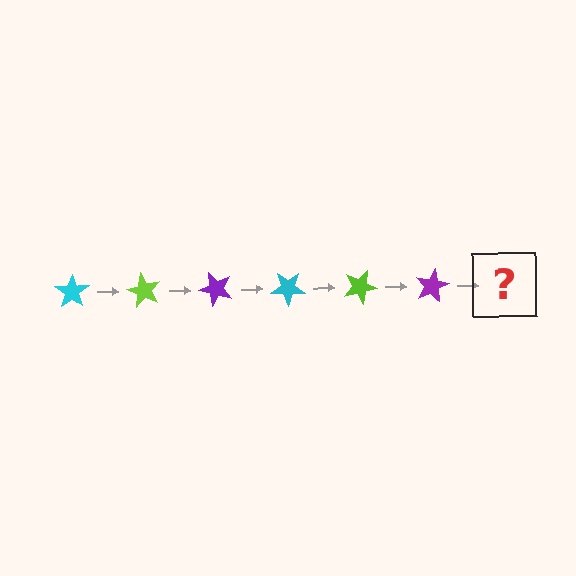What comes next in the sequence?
The next element should be a cyan star, rotated 360 degrees from the start.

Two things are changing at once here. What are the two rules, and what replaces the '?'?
The two rules are that it rotates 60 degrees each step and the color cycles through cyan, lime, and purple. The '?' should be a cyan star, rotated 360 degrees from the start.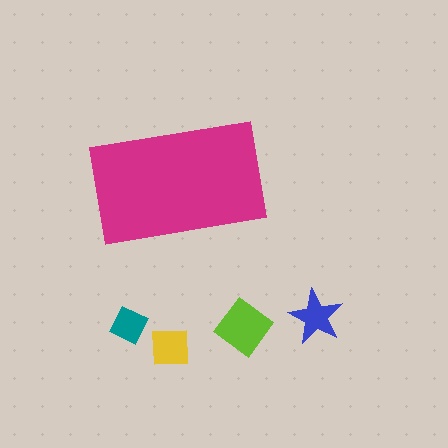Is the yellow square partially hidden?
No, the yellow square is fully visible.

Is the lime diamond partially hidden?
No, the lime diamond is fully visible.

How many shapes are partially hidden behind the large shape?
0 shapes are partially hidden.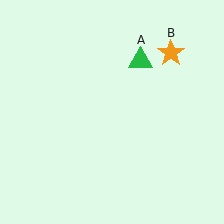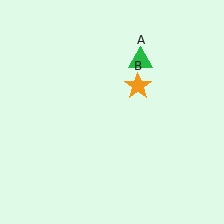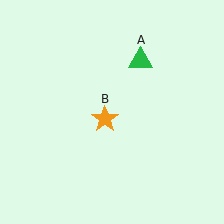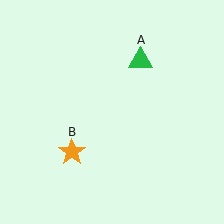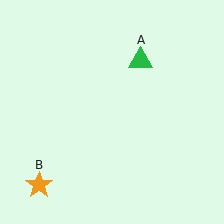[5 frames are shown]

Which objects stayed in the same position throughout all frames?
Green triangle (object A) remained stationary.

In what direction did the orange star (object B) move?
The orange star (object B) moved down and to the left.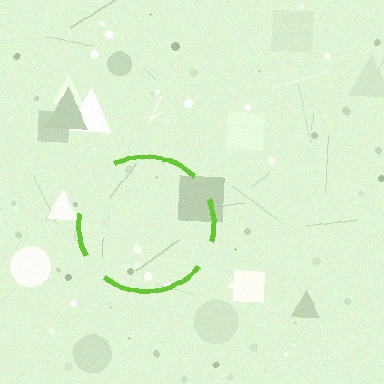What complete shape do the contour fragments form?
The contour fragments form a circle.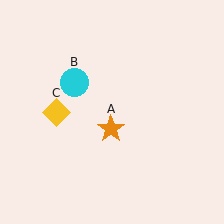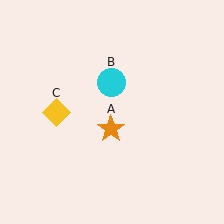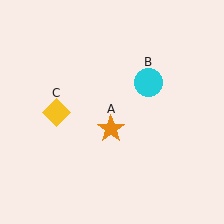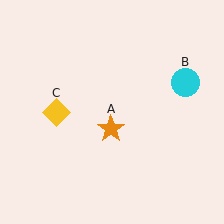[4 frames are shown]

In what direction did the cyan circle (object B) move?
The cyan circle (object B) moved right.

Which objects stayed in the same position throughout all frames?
Orange star (object A) and yellow diamond (object C) remained stationary.